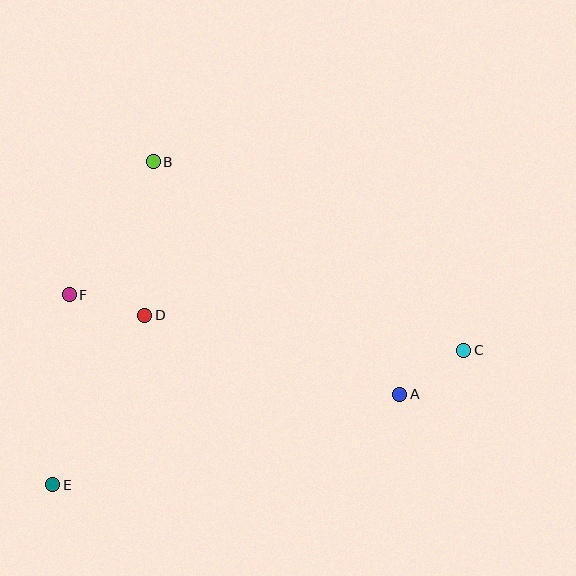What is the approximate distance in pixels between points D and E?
The distance between D and E is approximately 193 pixels.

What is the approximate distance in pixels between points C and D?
The distance between C and D is approximately 321 pixels.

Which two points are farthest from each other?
Points C and E are farthest from each other.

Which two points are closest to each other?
Points A and C are closest to each other.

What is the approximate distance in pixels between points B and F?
The distance between B and F is approximately 157 pixels.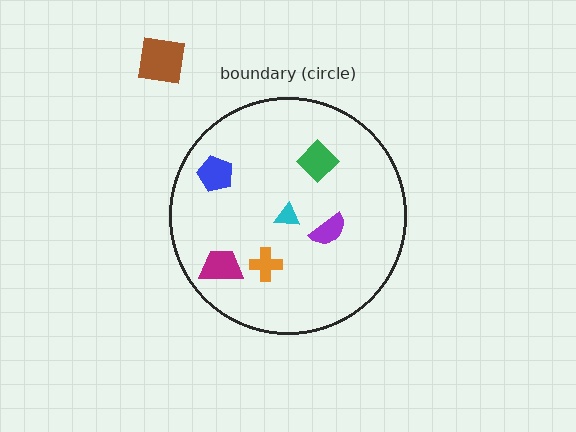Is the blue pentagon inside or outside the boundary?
Inside.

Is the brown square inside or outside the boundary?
Outside.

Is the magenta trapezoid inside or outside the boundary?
Inside.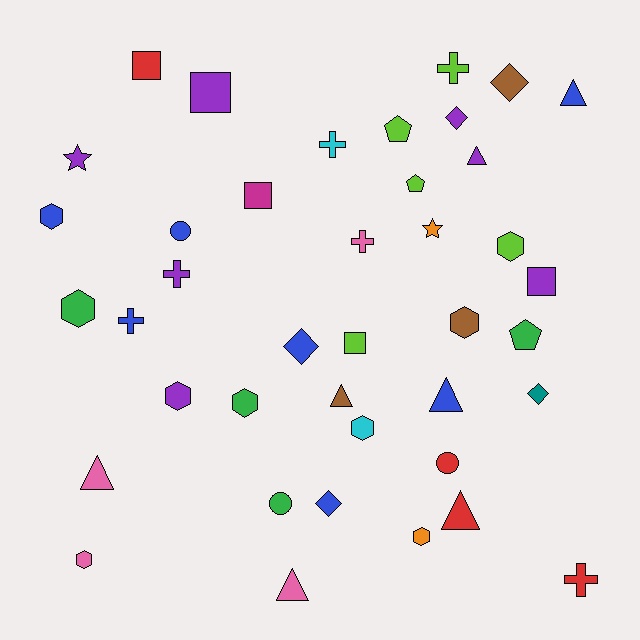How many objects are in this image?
There are 40 objects.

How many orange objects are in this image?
There are 2 orange objects.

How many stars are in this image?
There are 2 stars.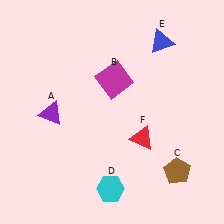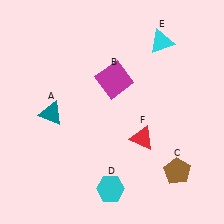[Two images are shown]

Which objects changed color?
A changed from purple to teal. E changed from blue to cyan.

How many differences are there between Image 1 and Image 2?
There are 2 differences between the two images.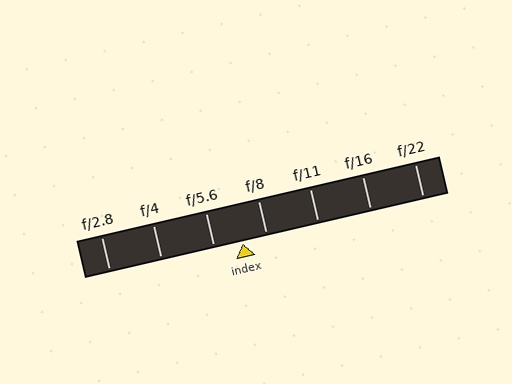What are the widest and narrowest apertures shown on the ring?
The widest aperture shown is f/2.8 and the narrowest is f/22.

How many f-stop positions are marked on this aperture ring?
There are 7 f-stop positions marked.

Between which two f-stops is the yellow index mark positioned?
The index mark is between f/5.6 and f/8.